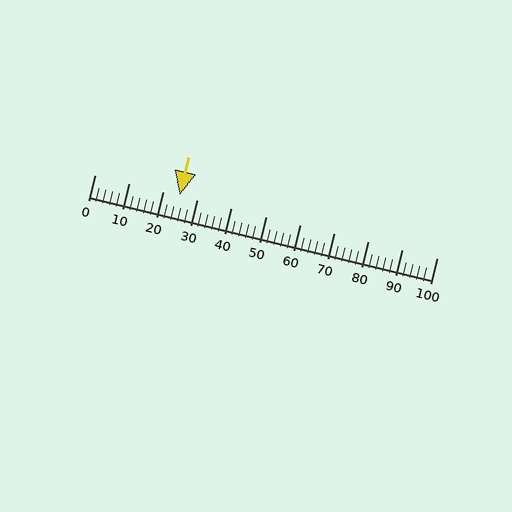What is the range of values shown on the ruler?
The ruler shows values from 0 to 100.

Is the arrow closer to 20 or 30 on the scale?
The arrow is closer to 20.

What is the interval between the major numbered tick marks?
The major tick marks are spaced 10 units apart.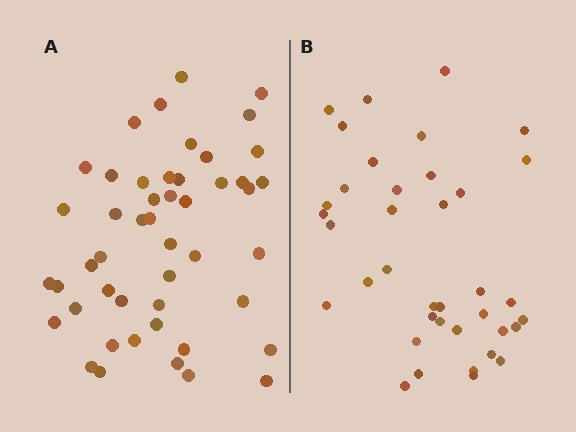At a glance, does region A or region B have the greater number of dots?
Region A (the left region) has more dots.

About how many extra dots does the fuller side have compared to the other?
Region A has roughly 10 or so more dots than region B.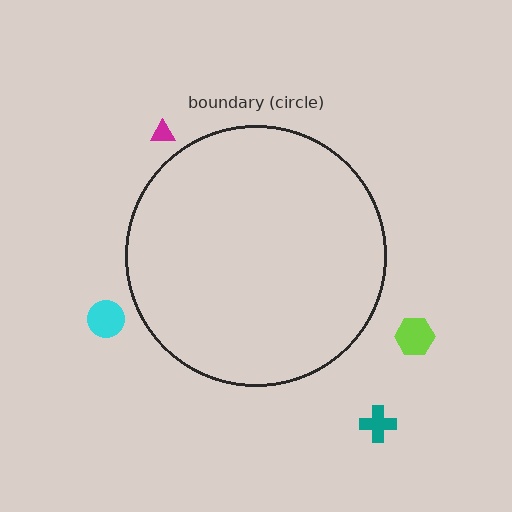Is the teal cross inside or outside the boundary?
Outside.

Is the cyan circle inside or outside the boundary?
Outside.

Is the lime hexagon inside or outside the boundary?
Outside.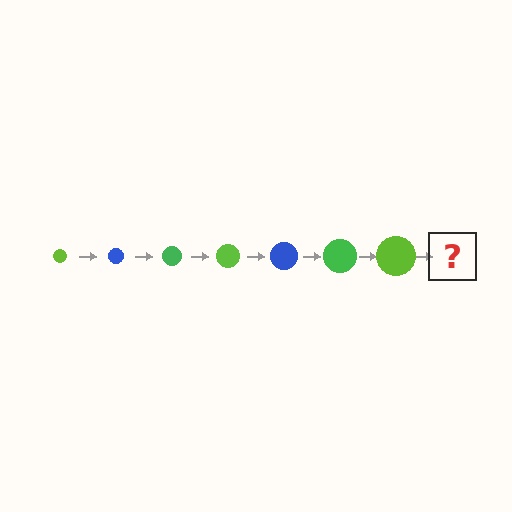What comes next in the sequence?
The next element should be a blue circle, larger than the previous one.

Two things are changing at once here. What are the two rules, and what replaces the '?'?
The two rules are that the circle grows larger each step and the color cycles through lime, blue, and green. The '?' should be a blue circle, larger than the previous one.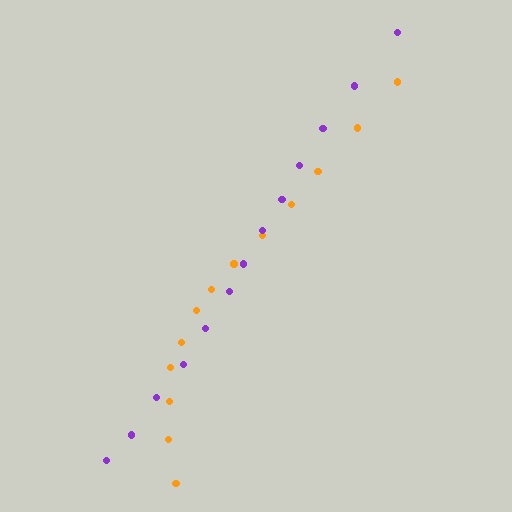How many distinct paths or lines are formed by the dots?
There are 2 distinct paths.